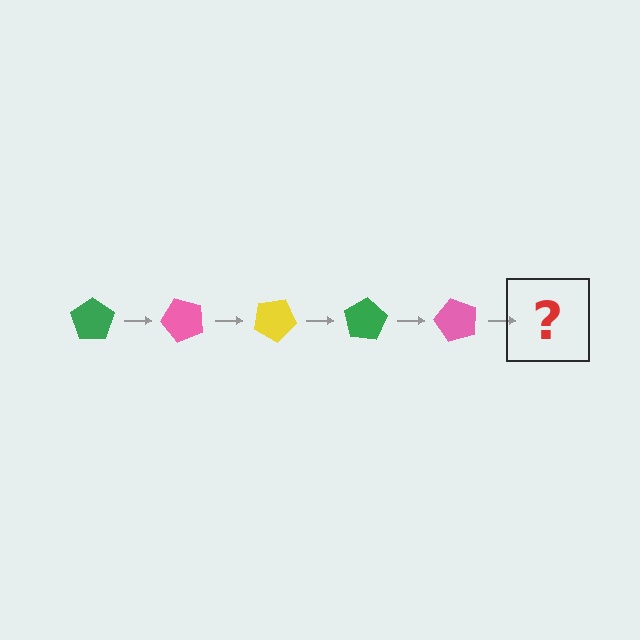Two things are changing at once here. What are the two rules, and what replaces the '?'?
The two rules are that it rotates 50 degrees each step and the color cycles through green, pink, and yellow. The '?' should be a yellow pentagon, rotated 250 degrees from the start.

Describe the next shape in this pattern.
It should be a yellow pentagon, rotated 250 degrees from the start.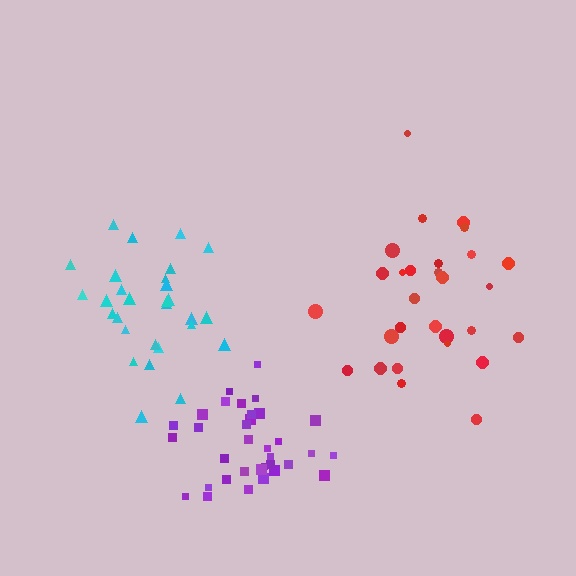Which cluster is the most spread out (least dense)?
Red.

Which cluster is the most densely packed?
Purple.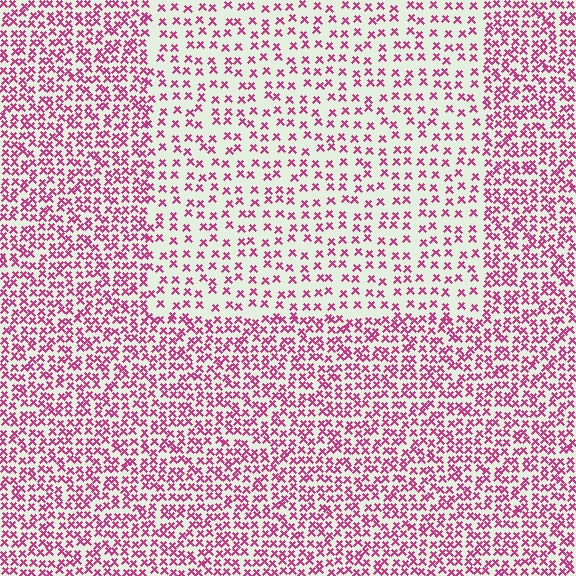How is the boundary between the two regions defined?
The boundary is defined by a change in element density (approximately 1.9x ratio). All elements are the same color, size, and shape.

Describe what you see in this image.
The image contains small magenta elements arranged at two different densities. A rectangle-shaped region is visible where the elements are less densely packed than the surrounding area.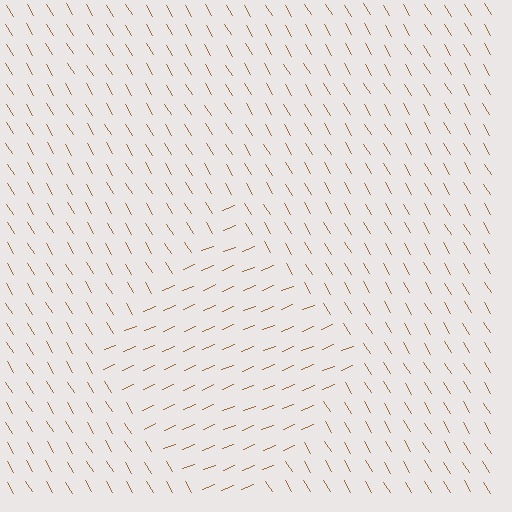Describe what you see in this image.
The image is filled with small brown line segments. A diamond region in the image has lines oriented differently from the surrounding lines, creating a visible texture boundary.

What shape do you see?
I see a diamond.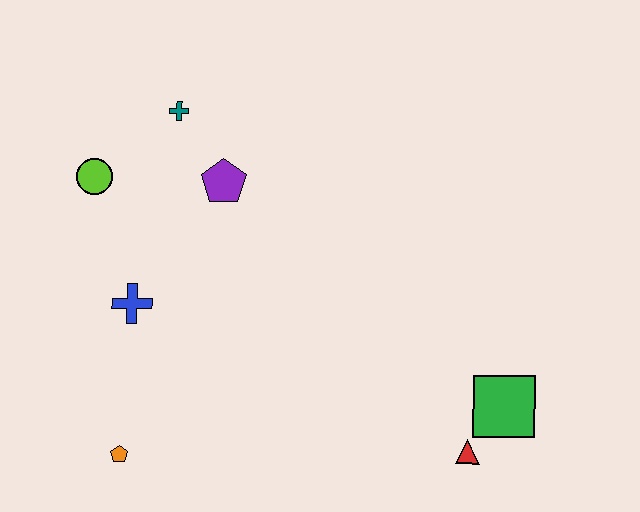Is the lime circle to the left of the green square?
Yes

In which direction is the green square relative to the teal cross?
The green square is to the right of the teal cross.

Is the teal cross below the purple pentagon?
No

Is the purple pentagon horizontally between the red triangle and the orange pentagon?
Yes